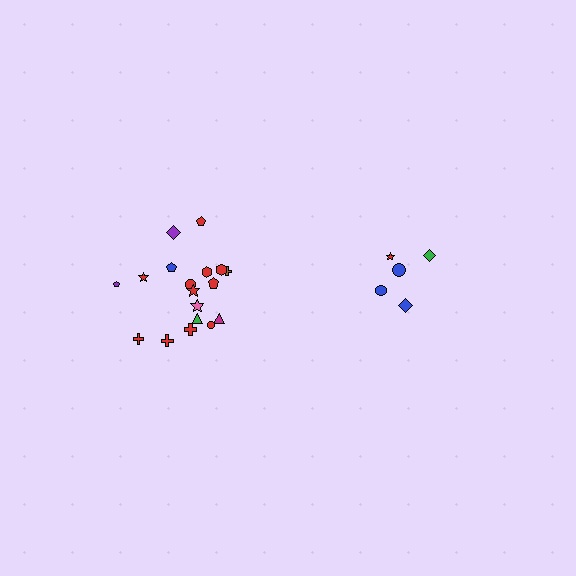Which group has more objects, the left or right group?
The left group.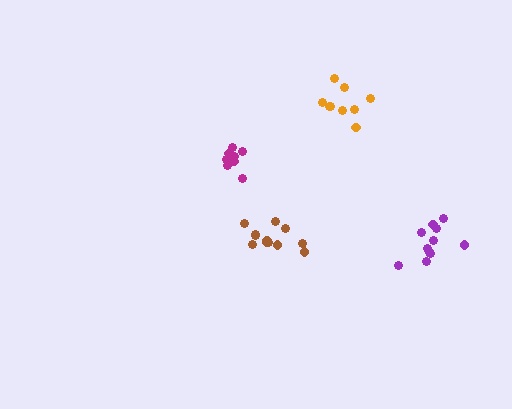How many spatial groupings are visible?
There are 4 spatial groupings.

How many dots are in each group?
Group 1: 12 dots, Group 2: 8 dots, Group 3: 11 dots, Group 4: 9 dots (40 total).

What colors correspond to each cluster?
The clusters are colored: brown, magenta, purple, orange.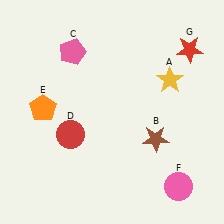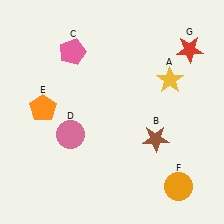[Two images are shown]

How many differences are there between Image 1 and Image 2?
There are 2 differences between the two images.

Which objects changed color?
D changed from red to pink. F changed from pink to orange.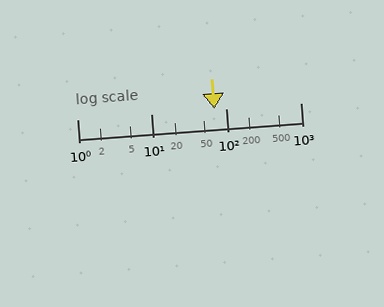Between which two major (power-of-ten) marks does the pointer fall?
The pointer is between 10 and 100.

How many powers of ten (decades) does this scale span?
The scale spans 3 decades, from 1 to 1000.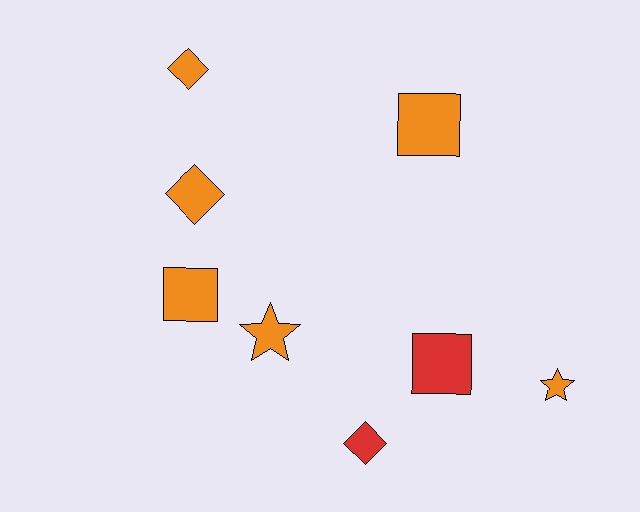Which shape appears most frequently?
Diamond, with 3 objects.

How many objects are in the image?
There are 8 objects.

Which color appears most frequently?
Orange, with 6 objects.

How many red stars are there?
There are no red stars.